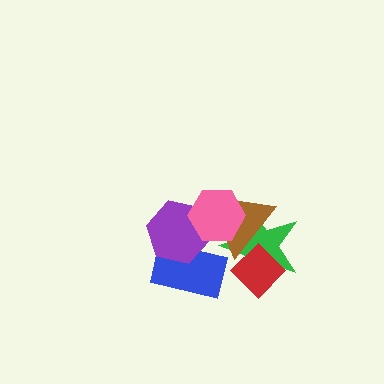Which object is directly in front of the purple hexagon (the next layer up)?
The brown triangle is directly in front of the purple hexagon.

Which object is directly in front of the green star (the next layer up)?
The red diamond is directly in front of the green star.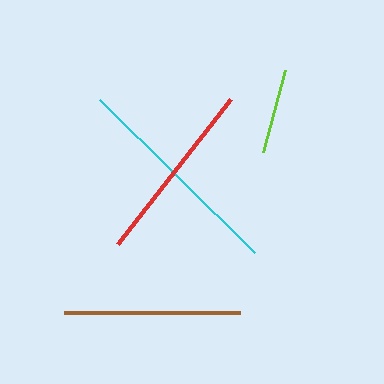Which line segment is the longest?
The cyan line is the longest at approximately 218 pixels.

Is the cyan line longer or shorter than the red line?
The cyan line is longer than the red line.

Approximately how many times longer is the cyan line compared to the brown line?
The cyan line is approximately 1.2 times the length of the brown line.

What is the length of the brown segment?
The brown segment is approximately 177 pixels long.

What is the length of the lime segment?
The lime segment is approximately 85 pixels long.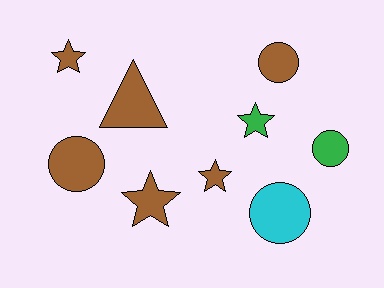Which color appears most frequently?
Brown, with 6 objects.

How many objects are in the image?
There are 9 objects.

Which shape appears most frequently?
Circle, with 4 objects.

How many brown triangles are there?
There is 1 brown triangle.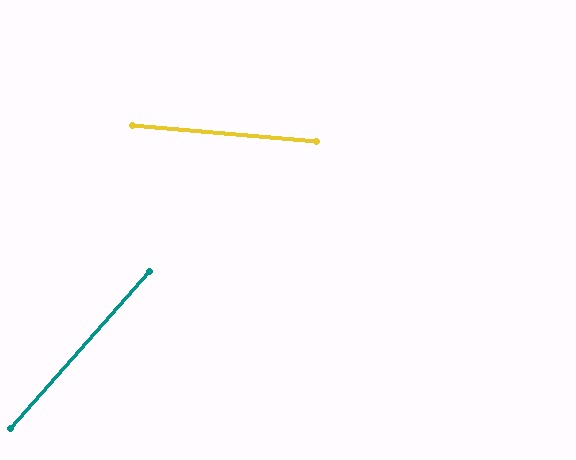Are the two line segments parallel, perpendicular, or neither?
Neither parallel nor perpendicular — they differ by about 53°.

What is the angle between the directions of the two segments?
Approximately 53 degrees.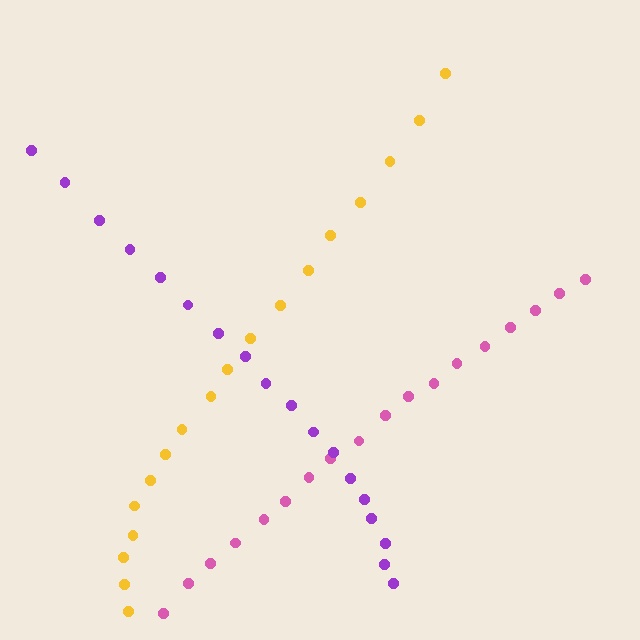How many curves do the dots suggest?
There are 3 distinct paths.